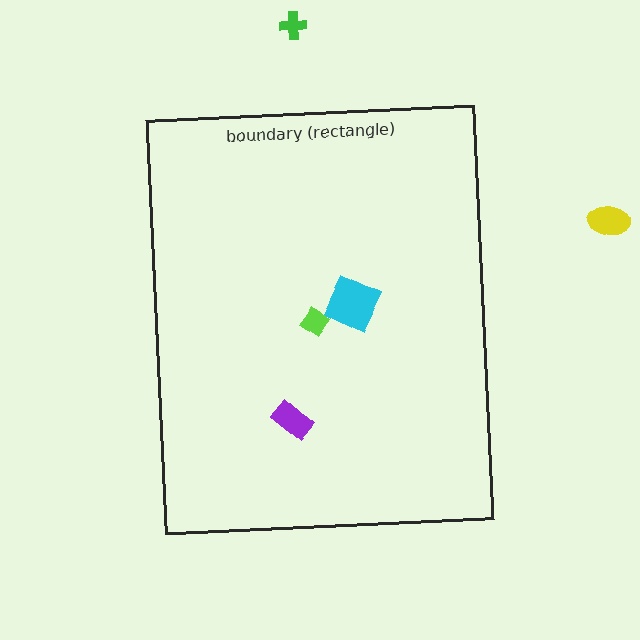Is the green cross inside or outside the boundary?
Outside.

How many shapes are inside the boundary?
3 inside, 2 outside.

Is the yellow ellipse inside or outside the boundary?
Outside.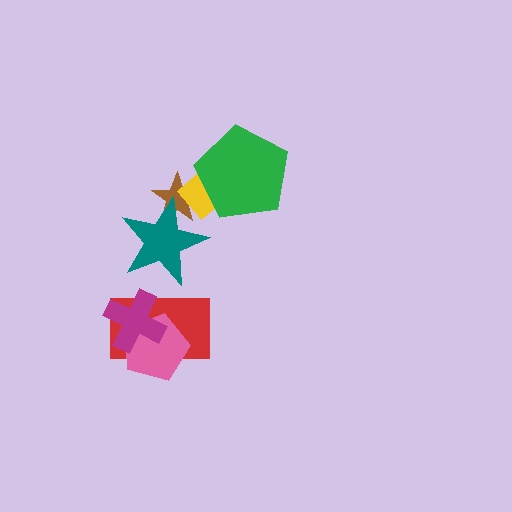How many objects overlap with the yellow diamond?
3 objects overlap with the yellow diamond.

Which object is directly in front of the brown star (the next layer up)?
The yellow diamond is directly in front of the brown star.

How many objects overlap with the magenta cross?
2 objects overlap with the magenta cross.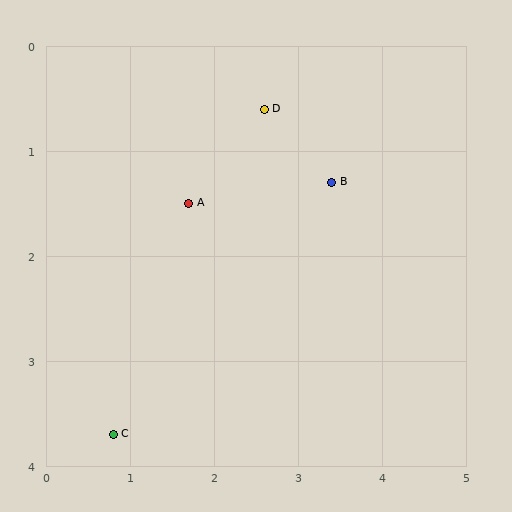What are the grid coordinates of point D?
Point D is at approximately (2.6, 0.6).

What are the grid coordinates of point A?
Point A is at approximately (1.7, 1.5).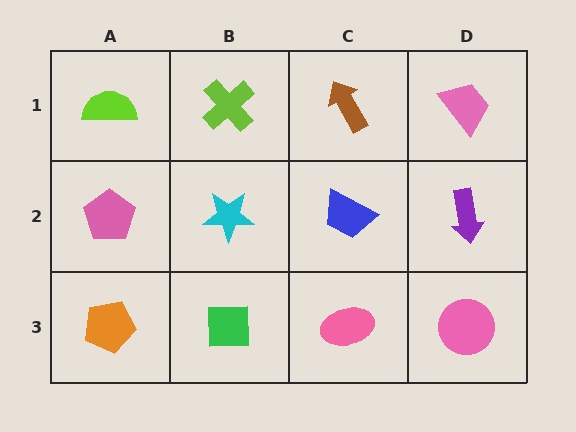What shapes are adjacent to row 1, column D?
A purple arrow (row 2, column D), a brown arrow (row 1, column C).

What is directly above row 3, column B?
A cyan star.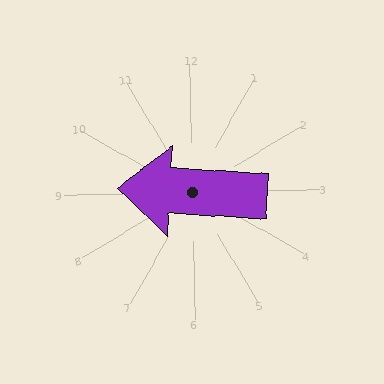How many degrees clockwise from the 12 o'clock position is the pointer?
Approximately 274 degrees.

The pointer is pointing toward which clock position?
Roughly 9 o'clock.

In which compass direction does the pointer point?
West.